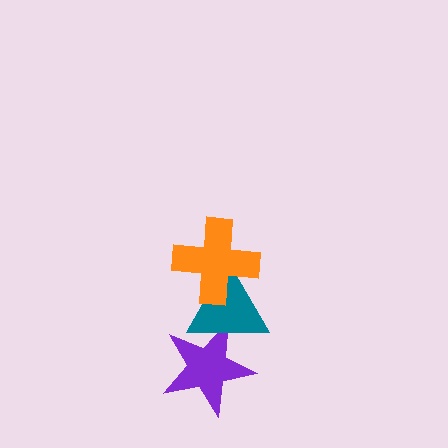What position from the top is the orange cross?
The orange cross is 1st from the top.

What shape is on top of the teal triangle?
The orange cross is on top of the teal triangle.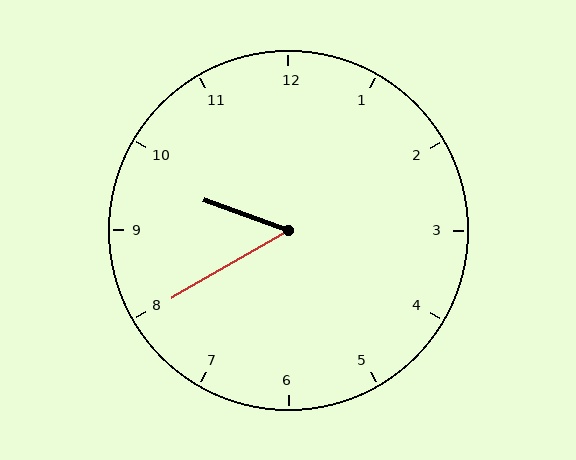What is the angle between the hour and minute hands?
Approximately 50 degrees.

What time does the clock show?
9:40.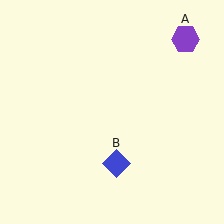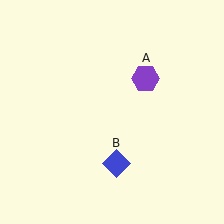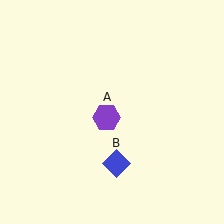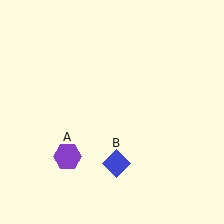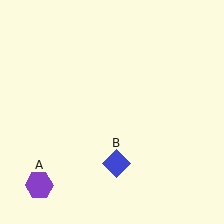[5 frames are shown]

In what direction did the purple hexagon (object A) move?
The purple hexagon (object A) moved down and to the left.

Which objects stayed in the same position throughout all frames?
Blue diamond (object B) remained stationary.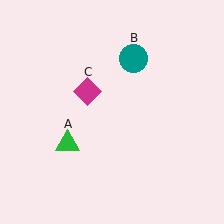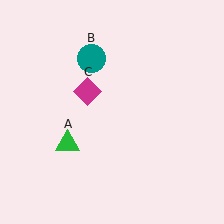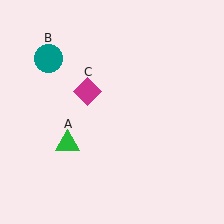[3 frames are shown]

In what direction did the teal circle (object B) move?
The teal circle (object B) moved left.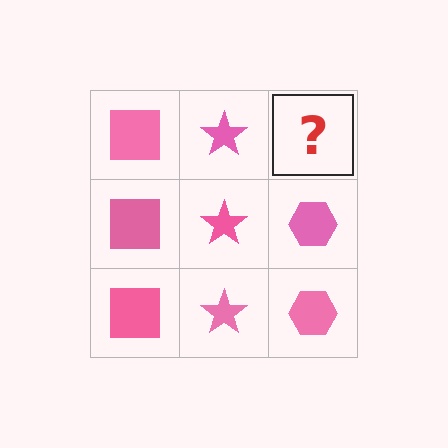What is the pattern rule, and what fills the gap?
The rule is that each column has a consistent shape. The gap should be filled with a pink hexagon.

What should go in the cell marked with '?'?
The missing cell should contain a pink hexagon.